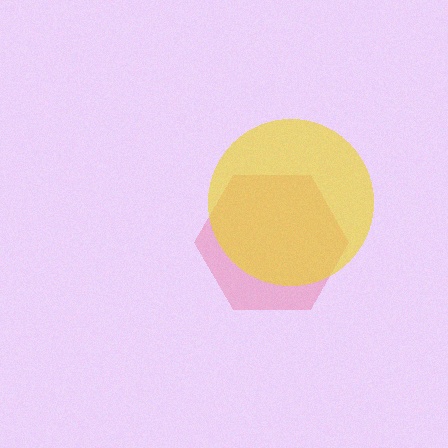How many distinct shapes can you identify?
There are 2 distinct shapes: a pink hexagon, a yellow circle.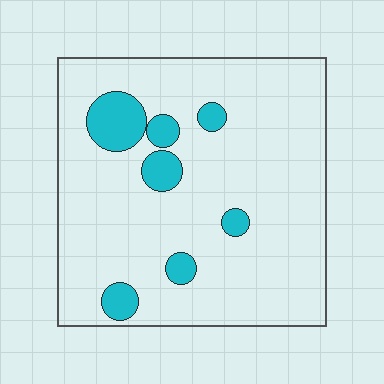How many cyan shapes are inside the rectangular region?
7.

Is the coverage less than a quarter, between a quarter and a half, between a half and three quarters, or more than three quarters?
Less than a quarter.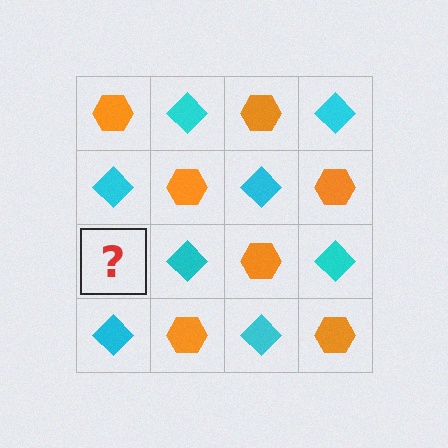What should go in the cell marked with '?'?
The missing cell should contain an orange hexagon.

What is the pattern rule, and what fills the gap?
The rule is that it alternates orange hexagon and cyan diamond in a checkerboard pattern. The gap should be filled with an orange hexagon.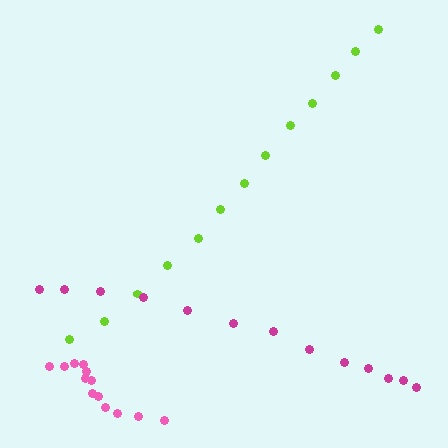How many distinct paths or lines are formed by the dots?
There are 3 distinct paths.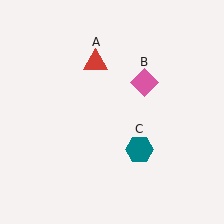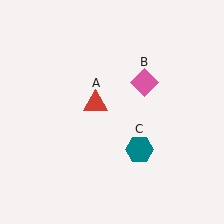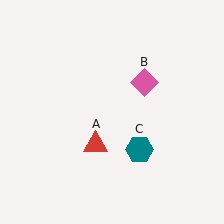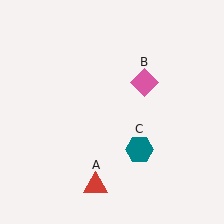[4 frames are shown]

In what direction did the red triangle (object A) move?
The red triangle (object A) moved down.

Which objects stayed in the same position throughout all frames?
Pink diamond (object B) and teal hexagon (object C) remained stationary.